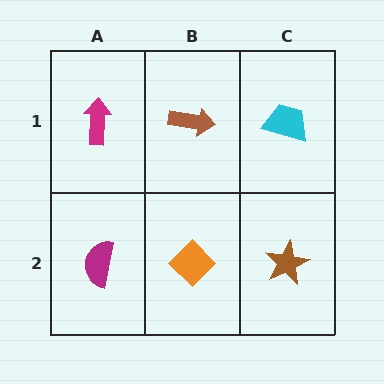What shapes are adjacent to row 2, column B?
A brown arrow (row 1, column B), a magenta semicircle (row 2, column A), a brown star (row 2, column C).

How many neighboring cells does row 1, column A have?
2.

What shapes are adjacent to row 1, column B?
An orange diamond (row 2, column B), a magenta arrow (row 1, column A), a cyan trapezoid (row 1, column C).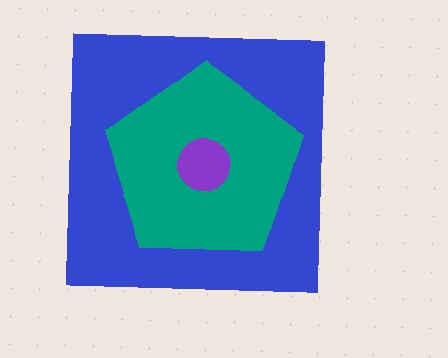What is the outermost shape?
The blue square.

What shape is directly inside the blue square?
The teal pentagon.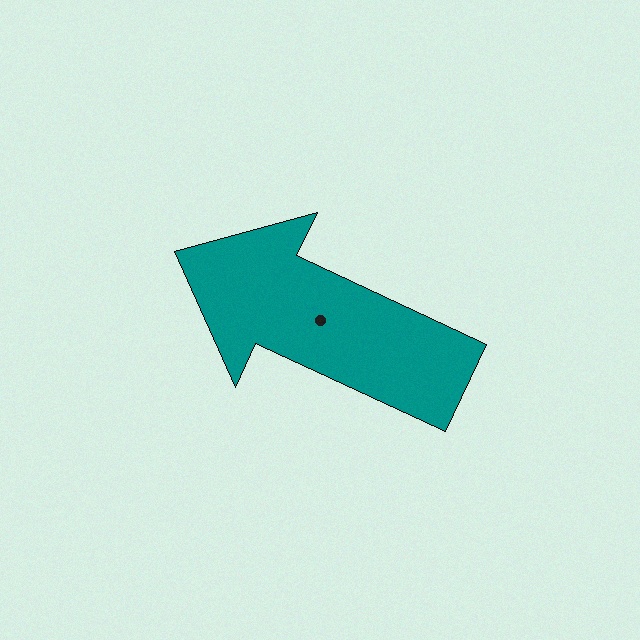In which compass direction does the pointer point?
Northwest.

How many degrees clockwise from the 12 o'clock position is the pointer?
Approximately 295 degrees.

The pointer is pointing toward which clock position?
Roughly 10 o'clock.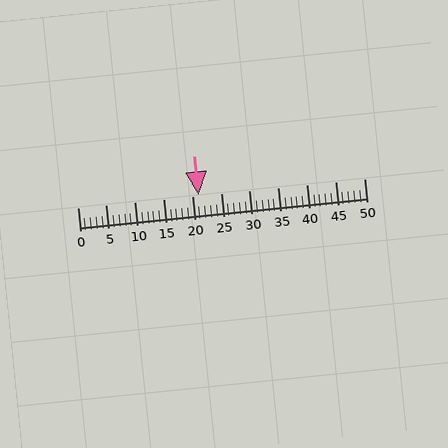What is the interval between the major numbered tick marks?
The major tick marks are spaced 5 units apart.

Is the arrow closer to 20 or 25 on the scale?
The arrow is closer to 20.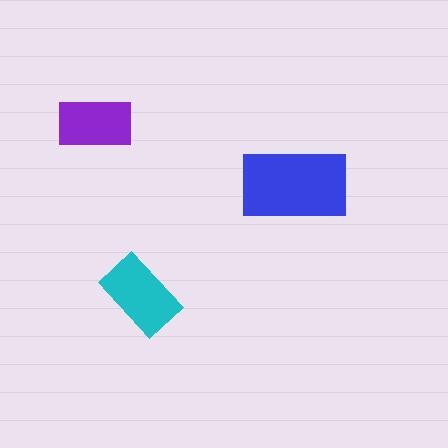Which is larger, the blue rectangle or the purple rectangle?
The blue one.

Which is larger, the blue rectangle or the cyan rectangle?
The blue one.